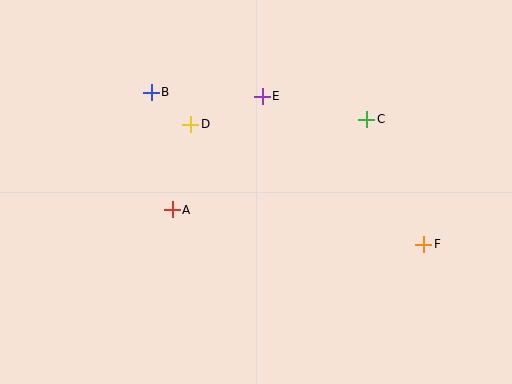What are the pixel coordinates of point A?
Point A is at (172, 210).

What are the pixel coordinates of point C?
Point C is at (367, 119).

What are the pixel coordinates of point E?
Point E is at (262, 96).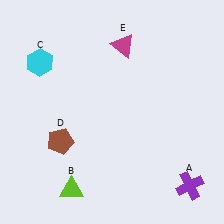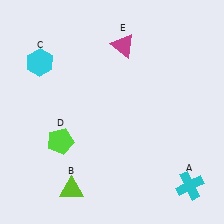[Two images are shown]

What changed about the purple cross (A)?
In Image 1, A is purple. In Image 2, it changed to cyan.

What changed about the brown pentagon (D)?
In Image 1, D is brown. In Image 2, it changed to lime.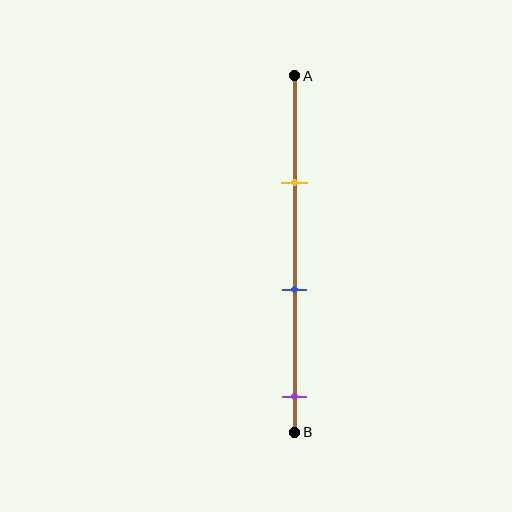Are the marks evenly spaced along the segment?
Yes, the marks are approximately evenly spaced.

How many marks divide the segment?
There are 3 marks dividing the segment.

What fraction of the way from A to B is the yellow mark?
The yellow mark is approximately 30% (0.3) of the way from A to B.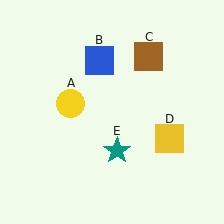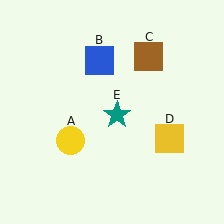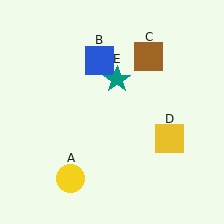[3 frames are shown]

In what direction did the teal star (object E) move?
The teal star (object E) moved up.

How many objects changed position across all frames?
2 objects changed position: yellow circle (object A), teal star (object E).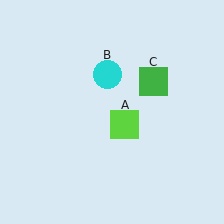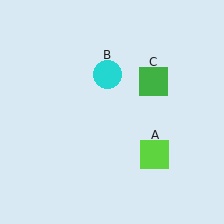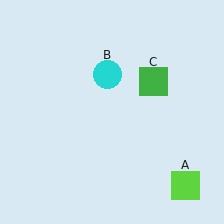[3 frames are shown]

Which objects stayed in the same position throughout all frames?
Cyan circle (object B) and green square (object C) remained stationary.